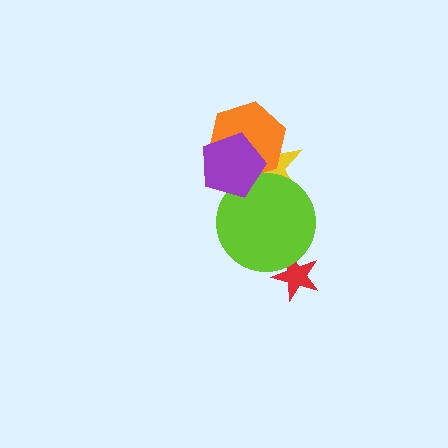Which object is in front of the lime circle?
The purple pentagon is in front of the lime circle.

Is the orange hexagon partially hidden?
Yes, it is partially covered by another shape.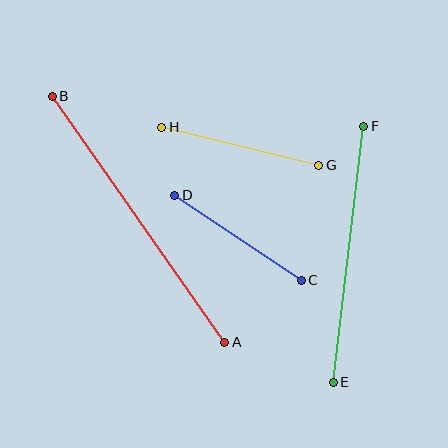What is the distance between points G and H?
The distance is approximately 161 pixels.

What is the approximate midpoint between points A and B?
The midpoint is at approximately (138, 219) pixels.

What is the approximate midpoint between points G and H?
The midpoint is at approximately (240, 146) pixels.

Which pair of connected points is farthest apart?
Points A and B are farthest apart.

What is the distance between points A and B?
The distance is approximately 300 pixels.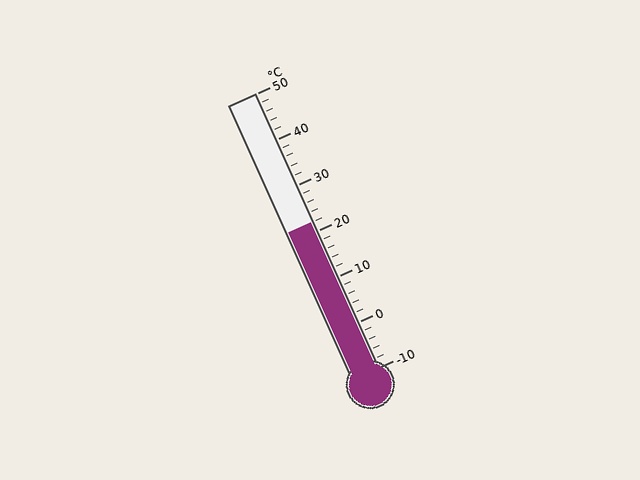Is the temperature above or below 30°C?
The temperature is below 30°C.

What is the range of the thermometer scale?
The thermometer scale ranges from -10°C to 50°C.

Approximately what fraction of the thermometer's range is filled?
The thermometer is filled to approximately 55% of its range.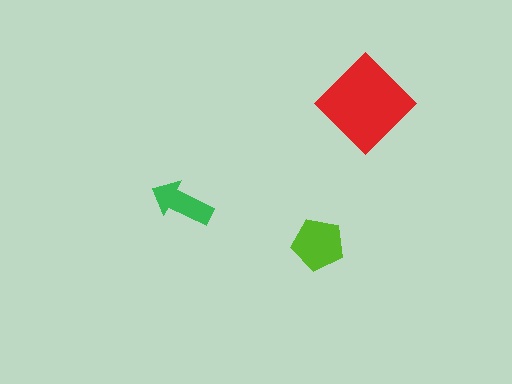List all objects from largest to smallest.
The red diamond, the lime pentagon, the green arrow.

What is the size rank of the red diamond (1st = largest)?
1st.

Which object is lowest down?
The lime pentagon is bottommost.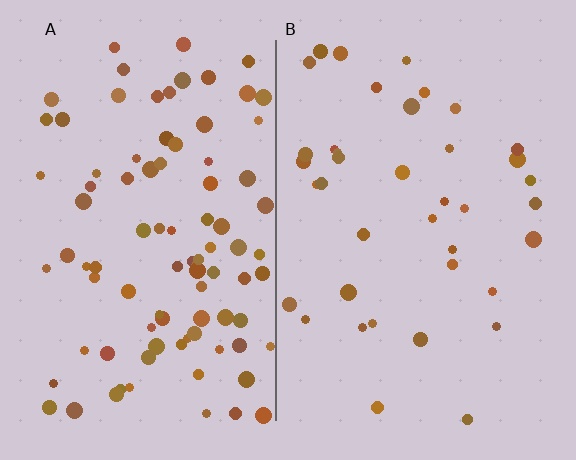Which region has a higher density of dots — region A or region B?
A (the left).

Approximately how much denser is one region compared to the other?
Approximately 2.3× — region A over region B.